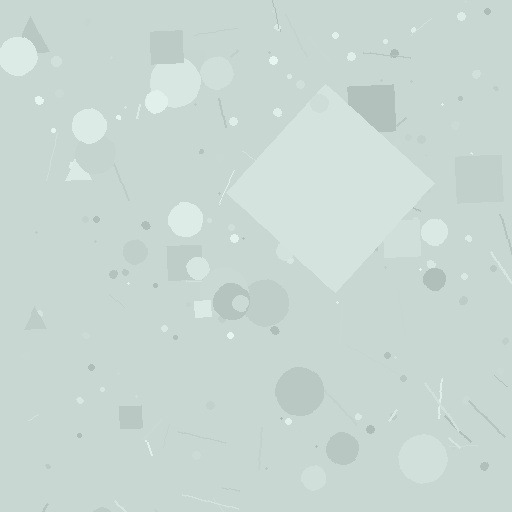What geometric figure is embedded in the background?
A diamond is embedded in the background.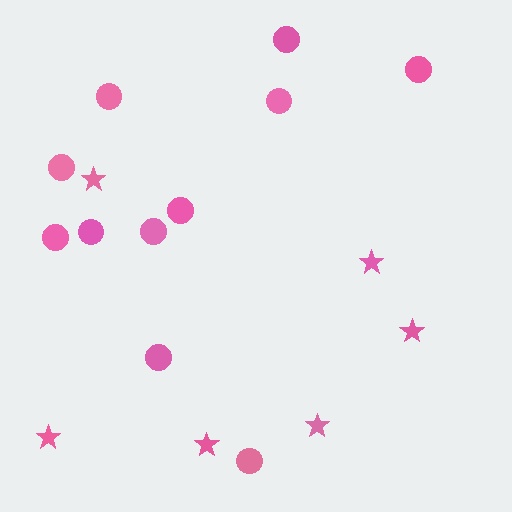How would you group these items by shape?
There are 2 groups: one group of circles (11) and one group of stars (6).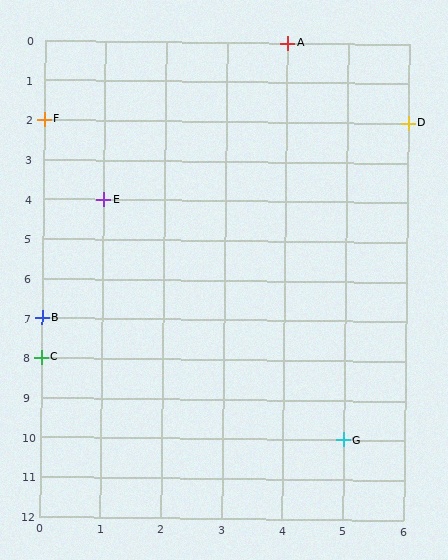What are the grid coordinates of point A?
Point A is at grid coordinates (4, 0).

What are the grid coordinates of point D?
Point D is at grid coordinates (6, 2).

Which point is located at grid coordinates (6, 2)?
Point D is at (6, 2).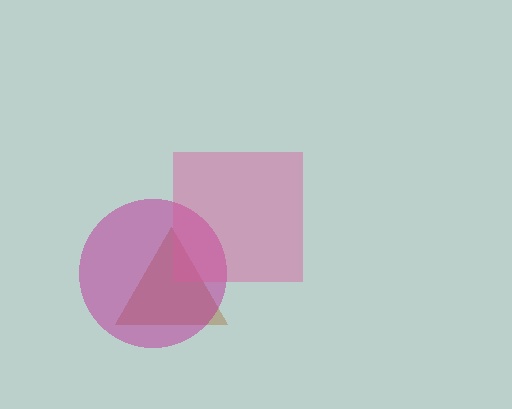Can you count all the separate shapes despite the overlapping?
Yes, there are 3 separate shapes.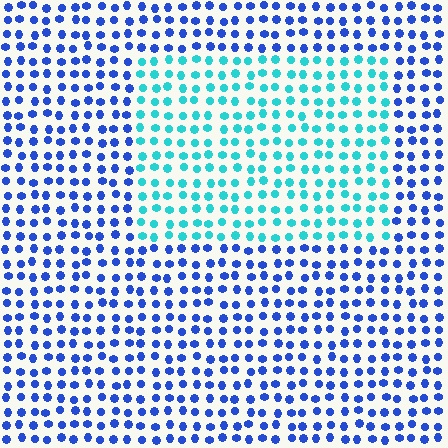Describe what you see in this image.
The image is filled with small blue elements in a uniform arrangement. A rectangle-shaped region is visible where the elements are tinted to a slightly different hue, forming a subtle color boundary.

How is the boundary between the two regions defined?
The boundary is defined purely by a slight shift in hue (about 48 degrees). Spacing, size, and orientation are identical on both sides.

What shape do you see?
I see a rectangle.